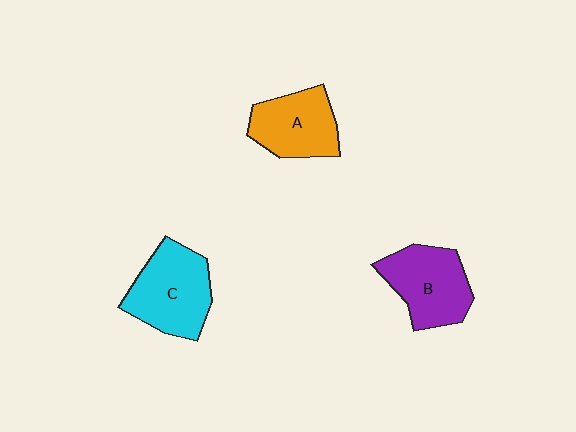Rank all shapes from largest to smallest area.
From largest to smallest: C (cyan), B (purple), A (orange).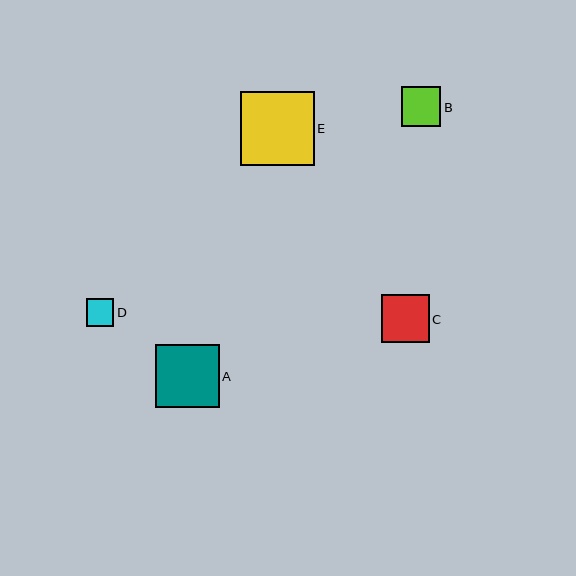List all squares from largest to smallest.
From largest to smallest: E, A, C, B, D.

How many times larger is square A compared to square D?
Square A is approximately 2.3 times the size of square D.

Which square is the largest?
Square E is the largest with a size of approximately 74 pixels.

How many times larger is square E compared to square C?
Square E is approximately 1.5 times the size of square C.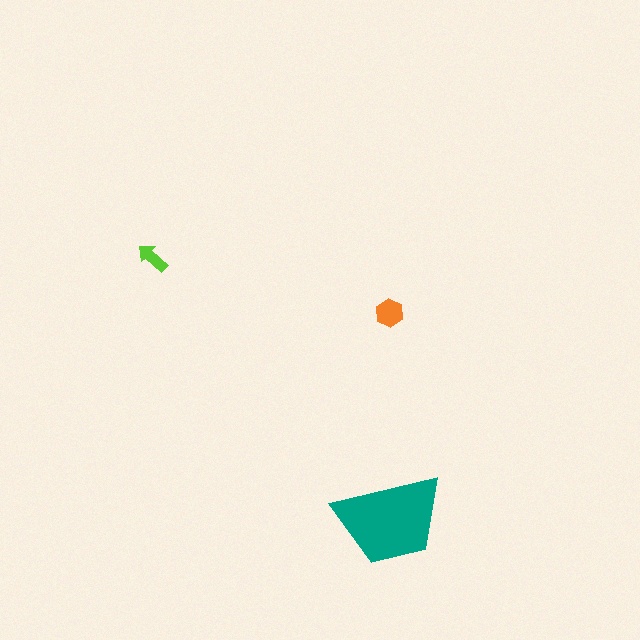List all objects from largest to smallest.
The teal trapezoid, the orange hexagon, the lime arrow.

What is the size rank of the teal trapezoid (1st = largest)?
1st.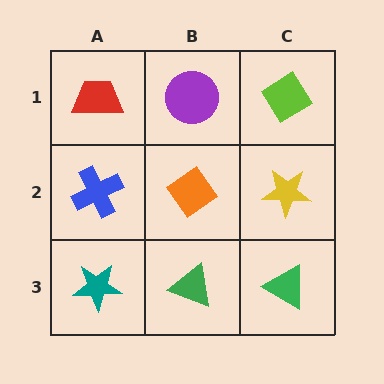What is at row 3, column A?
A teal star.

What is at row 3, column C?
A green triangle.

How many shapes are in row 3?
3 shapes.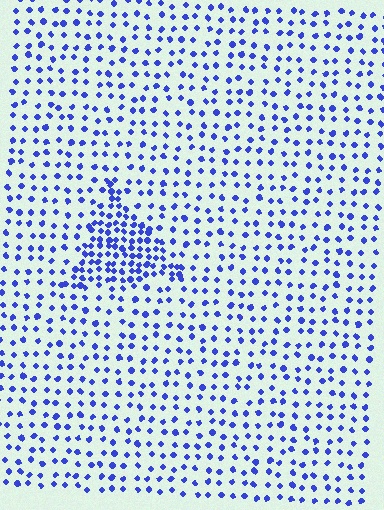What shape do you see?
I see a triangle.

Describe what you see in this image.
The image contains small blue elements arranged at two different densities. A triangle-shaped region is visible where the elements are more densely packed than the surrounding area.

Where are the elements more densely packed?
The elements are more densely packed inside the triangle boundary.